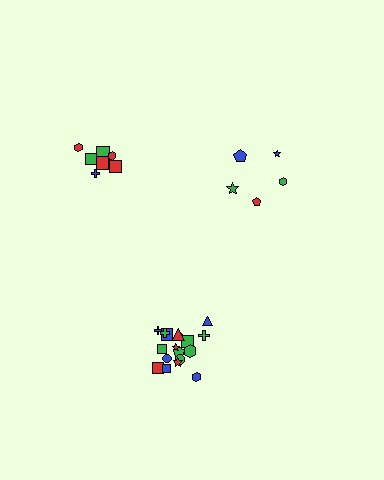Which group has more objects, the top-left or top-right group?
The top-left group.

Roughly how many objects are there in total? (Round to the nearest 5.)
Roughly 30 objects in total.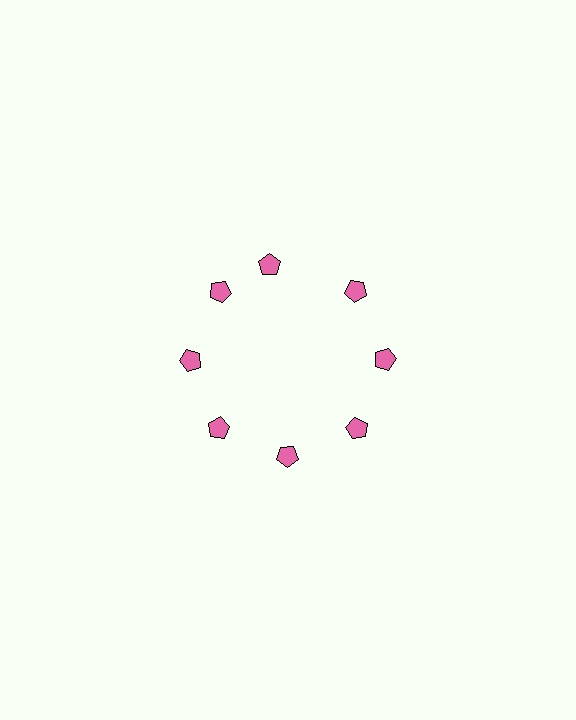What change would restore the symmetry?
The symmetry would be restored by rotating it back into even spacing with its neighbors so that all 8 pentagons sit at equal angles and equal distance from the center.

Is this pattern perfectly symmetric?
No. The 8 pink pentagons are arranged in a ring, but one element near the 12 o'clock position is rotated out of alignment along the ring, breaking the 8-fold rotational symmetry.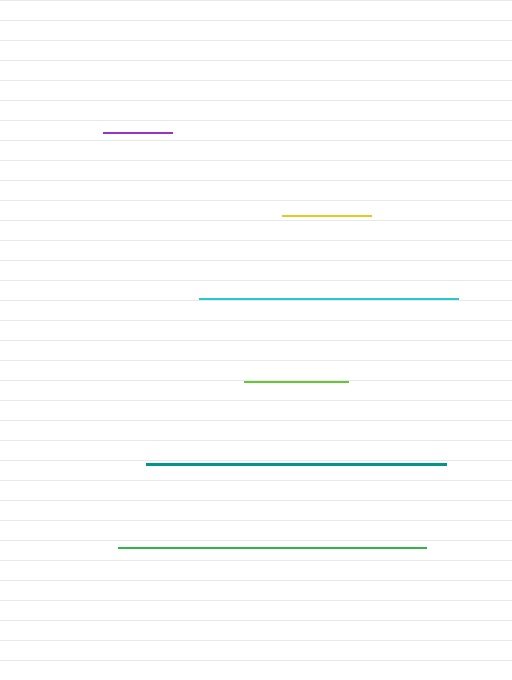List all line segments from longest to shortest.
From longest to shortest: green, teal, cyan, lime, yellow, purple.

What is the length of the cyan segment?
The cyan segment is approximately 259 pixels long.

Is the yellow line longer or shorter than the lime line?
The lime line is longer than the yellow line.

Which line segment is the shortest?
The purple line is the shortest at approximately 69 pixels.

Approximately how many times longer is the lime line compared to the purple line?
The lime line is approximately 1.5 times the length of the purple line.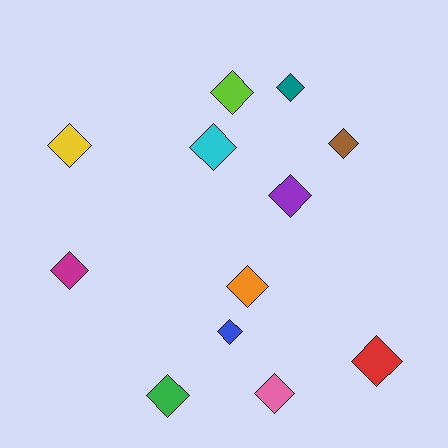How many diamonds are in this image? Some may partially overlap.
There are 12 diamonds.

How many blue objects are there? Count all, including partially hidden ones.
There is 1 blue object.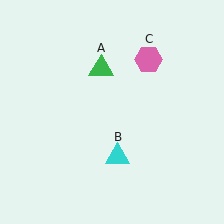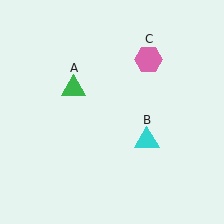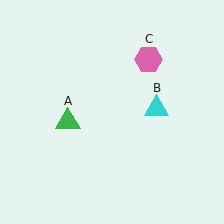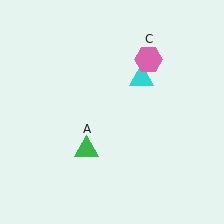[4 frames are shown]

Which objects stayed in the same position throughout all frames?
Pink hexagon (object C) remained stationary.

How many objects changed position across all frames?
2 objects changed position: green triangle (object A), cyan triangle (object B).